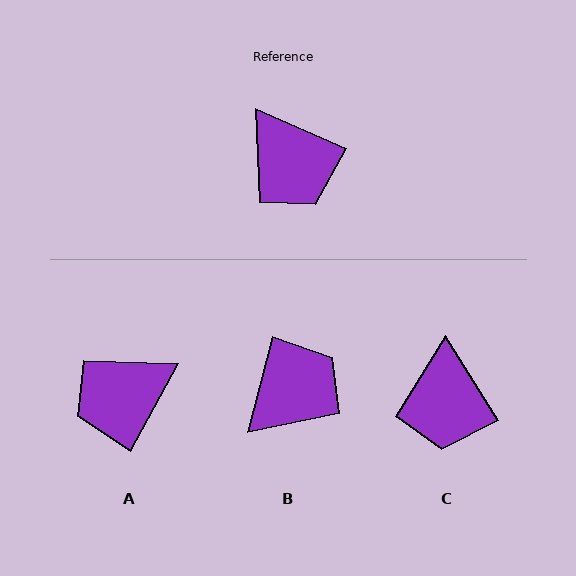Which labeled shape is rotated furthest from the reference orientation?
B, about 99 degrees away.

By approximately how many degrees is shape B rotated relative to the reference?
Approximately 99 degrees counter-clockwise.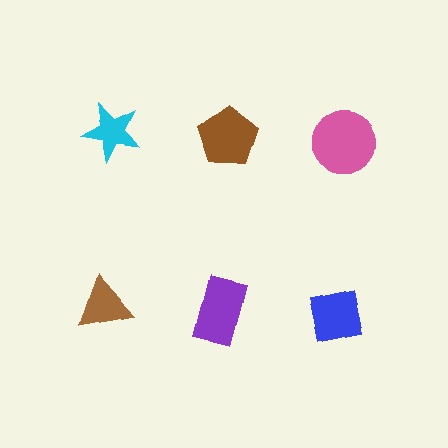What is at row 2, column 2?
A purple rectangle.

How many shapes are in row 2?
3 shapes.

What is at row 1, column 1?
A cyan star.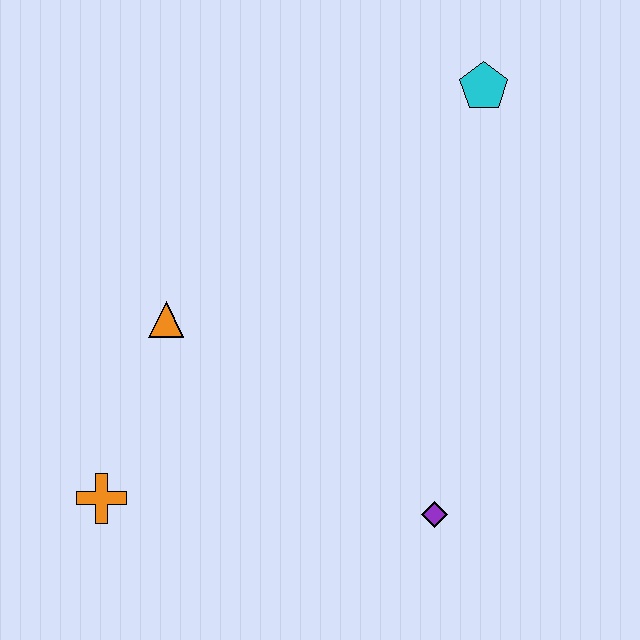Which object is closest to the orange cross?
The orange triangle is closest to the orange cross.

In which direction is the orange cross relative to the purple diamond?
The orange cross is to the left of the purple diamond.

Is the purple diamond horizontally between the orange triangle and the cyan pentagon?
Yes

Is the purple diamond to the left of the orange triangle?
No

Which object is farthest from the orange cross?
The cyan pentagon is farthest from the orange cross.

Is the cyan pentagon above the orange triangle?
Yes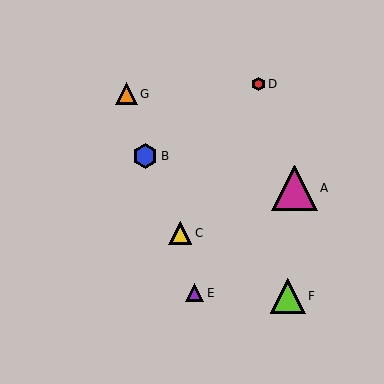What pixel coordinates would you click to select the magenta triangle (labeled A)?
Click at (294, 188) to select the magenta triangle A.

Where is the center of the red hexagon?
The center of the red hexagon is at (258, 84).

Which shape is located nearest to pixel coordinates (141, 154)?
The blue hexagon (labeled B) at (145, 156) is nearest to that location.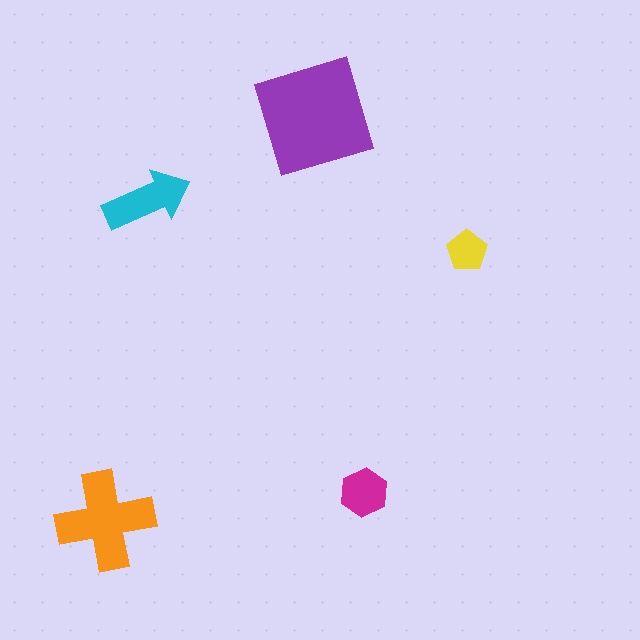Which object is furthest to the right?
The yellow pentagon is rightmost.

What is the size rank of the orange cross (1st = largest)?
2nd.